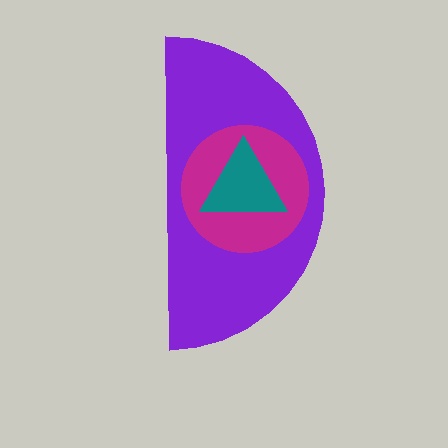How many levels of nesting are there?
3.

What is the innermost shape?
The teal triangle.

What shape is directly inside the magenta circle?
The teal triangle.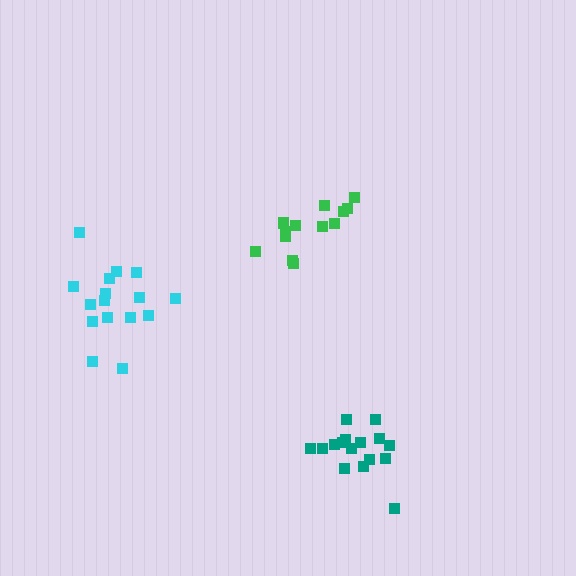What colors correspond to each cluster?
The clusters are colored: green, cyan, teal.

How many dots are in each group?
Group 1: 13 dots, Group 2: 16 dots, Group 3: 16 dots (45 total).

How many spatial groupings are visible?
There are 3 spatial groupings.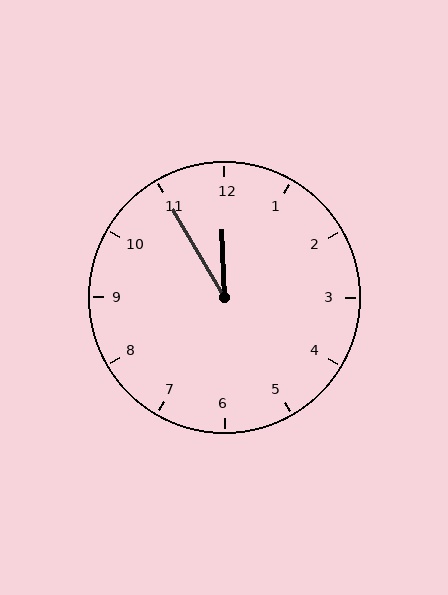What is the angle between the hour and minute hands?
Approximately 28 degrees.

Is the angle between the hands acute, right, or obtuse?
It is acute.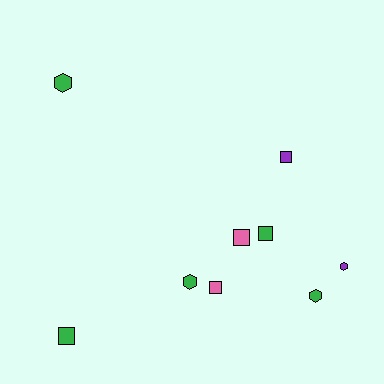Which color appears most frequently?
Green, with 5 objects.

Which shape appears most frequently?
Square, with 5 objects.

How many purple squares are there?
There is 1 purple square.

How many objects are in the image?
There are 9 objects.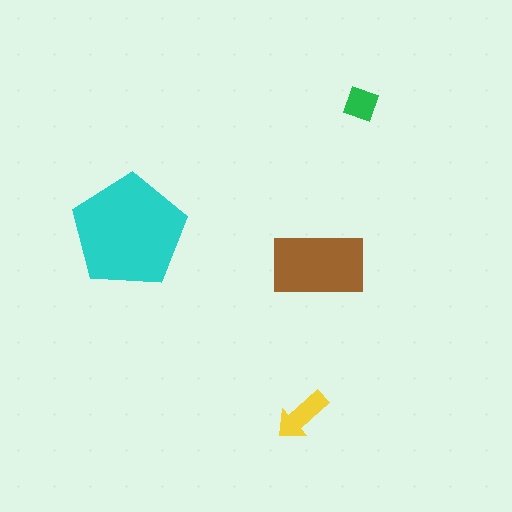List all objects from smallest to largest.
The green square, the yellow arrow, the brown rectangle, the cyan pentagon.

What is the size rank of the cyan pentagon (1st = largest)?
1st.